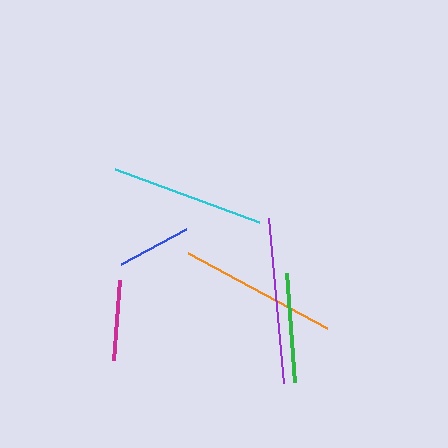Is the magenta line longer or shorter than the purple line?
The purple line is longer than the magenta line.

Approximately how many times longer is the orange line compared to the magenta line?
The orange line is approximately 2.0 times the length of the magenta line.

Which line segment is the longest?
The purple line is the longest at approximately 166 pixels.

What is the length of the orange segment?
The orange segment is approximately 157 pixels long.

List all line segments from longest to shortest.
From longest to shortest: purple, orange, cyan, green, magenta, blue.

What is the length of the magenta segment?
The magenta segment is approximately 80 pixels long.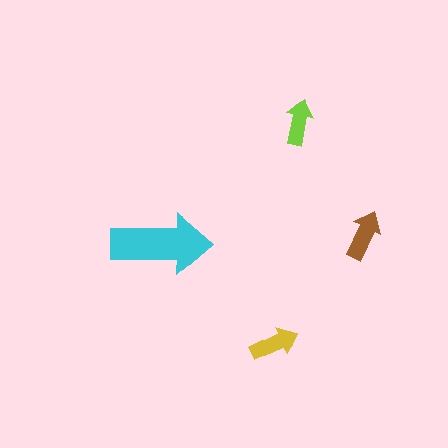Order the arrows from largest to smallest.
the cyan one, the brown one, the yellow one, the lime one.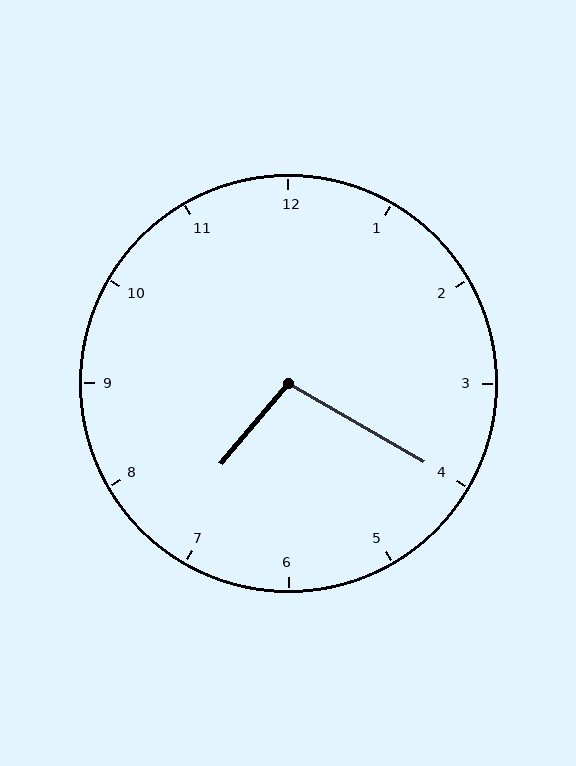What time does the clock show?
7:20.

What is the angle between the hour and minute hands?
Approximately 100 degrees.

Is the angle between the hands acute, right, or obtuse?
It is obtuse.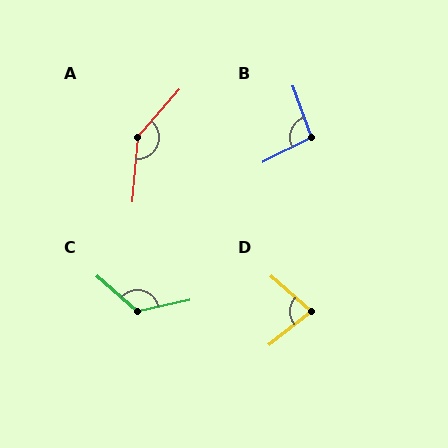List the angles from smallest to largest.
D (80°), B (98°), C (126°), A (144°).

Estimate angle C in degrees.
Approximately 126 degrees.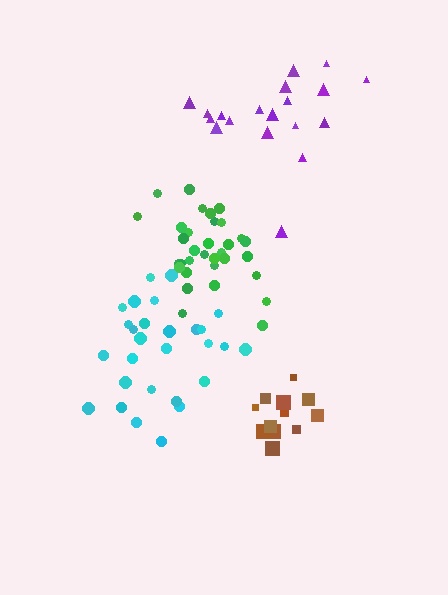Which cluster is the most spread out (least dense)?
Purple.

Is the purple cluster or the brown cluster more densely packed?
Brown.